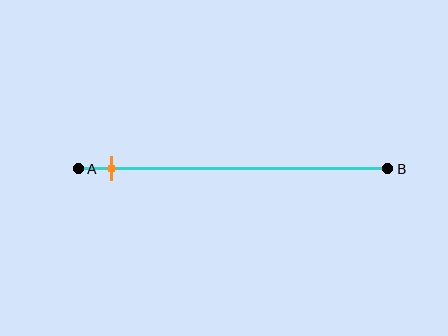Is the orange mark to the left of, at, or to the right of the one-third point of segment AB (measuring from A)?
The orange mark is to the left of the one-third point of segment AB.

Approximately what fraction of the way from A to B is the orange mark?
The orange mark is approximately 10% of the way from A to B.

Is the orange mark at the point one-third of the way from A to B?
No, the mark is at about 10% from A, not at the 33% one-third point.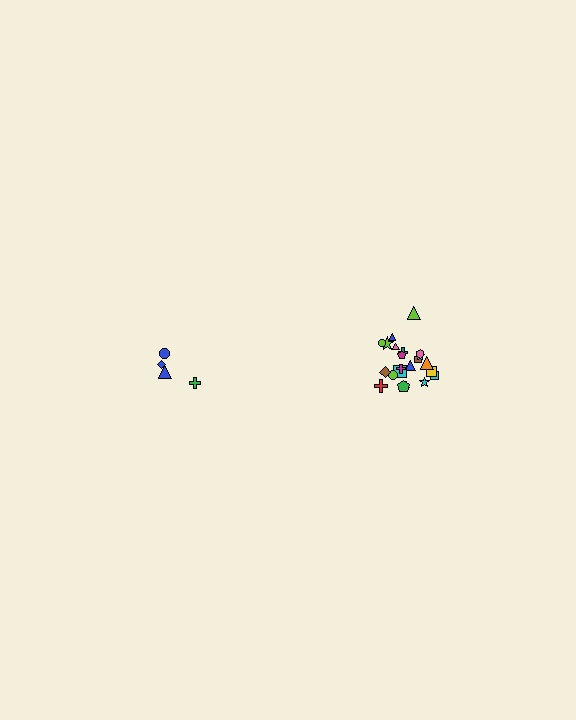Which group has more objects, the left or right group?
The right group.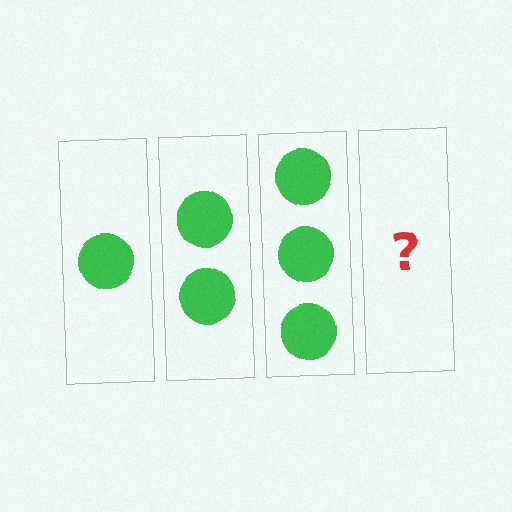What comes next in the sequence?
The next element should be 4 circles.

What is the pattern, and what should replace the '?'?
The pattern is that each step adds one more circle. The '?' should be 4 circles.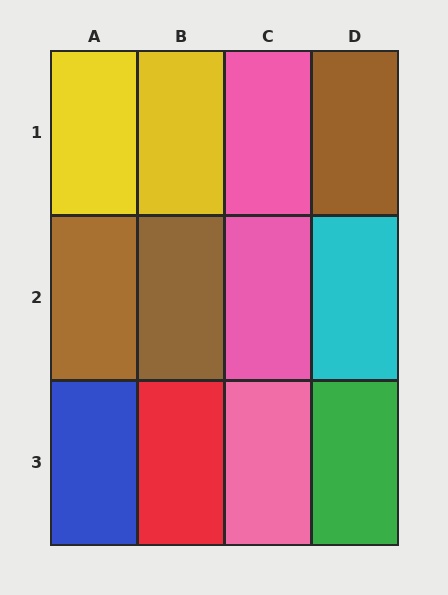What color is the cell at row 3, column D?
Green.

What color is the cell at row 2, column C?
Pink.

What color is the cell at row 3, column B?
Red.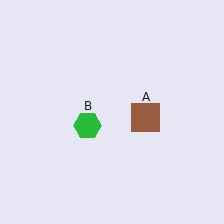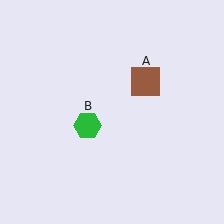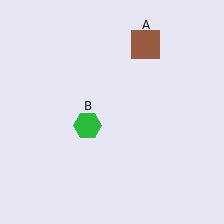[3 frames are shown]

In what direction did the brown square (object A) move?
The brown square (object A) moved up.